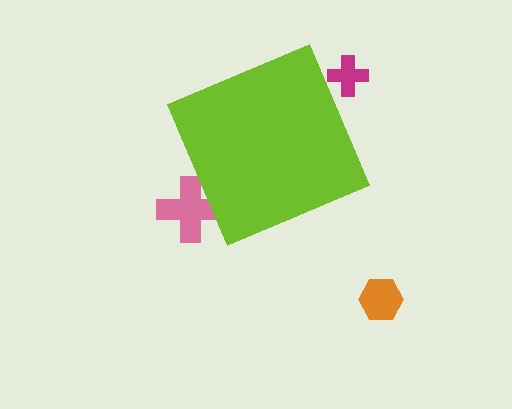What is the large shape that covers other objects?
A lime diamond.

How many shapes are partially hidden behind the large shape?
2 shapes are partially hidden.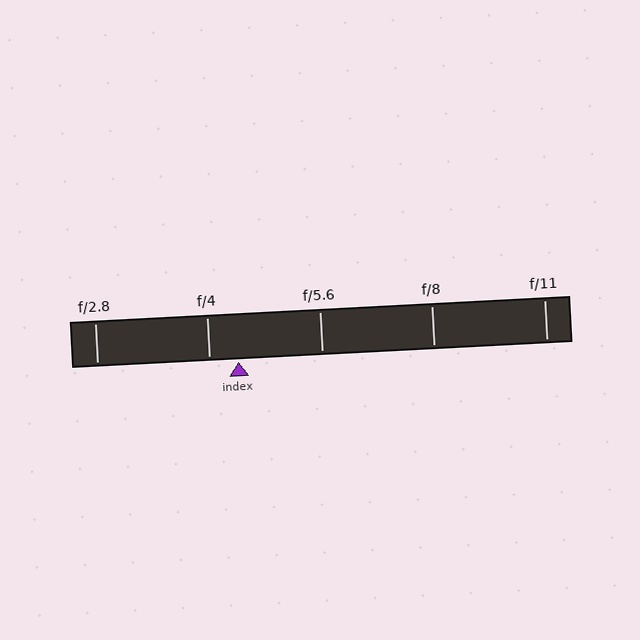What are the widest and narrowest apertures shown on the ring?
The widest aperture shown is f/2.8 and the narrowest is f/11.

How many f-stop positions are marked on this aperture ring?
There are 5 f-stop positions marked.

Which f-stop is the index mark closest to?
The index mark is closest to f/4.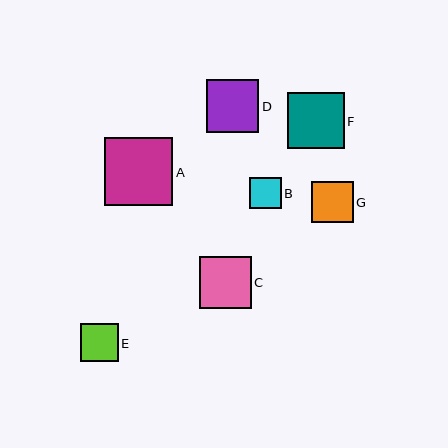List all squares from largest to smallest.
From largest to smallest: A, F, D, C, G, E, B.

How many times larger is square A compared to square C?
Square A is approximately 1.3 times the size of square C.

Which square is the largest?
Square A is the largest with a size of approximately 68 pixels.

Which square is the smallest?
Square B is the smallest with a size of approximately 31 pixels.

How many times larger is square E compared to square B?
Square E is approximately 1.2 times the size of square B.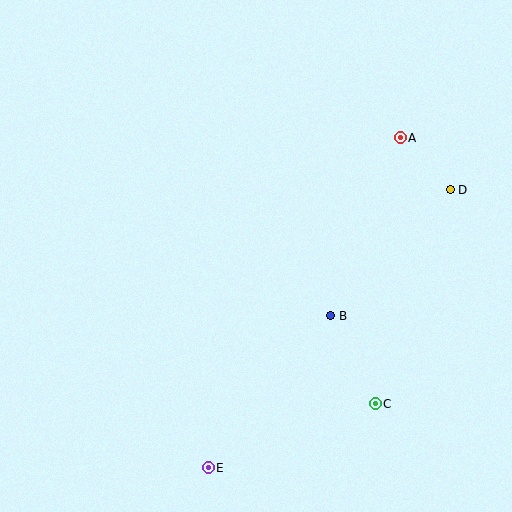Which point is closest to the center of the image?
Point B at (331, 316) is closest to the center.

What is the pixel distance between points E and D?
The distance between E and D is 369 pixels.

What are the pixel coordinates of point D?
Point D is at (450, 190).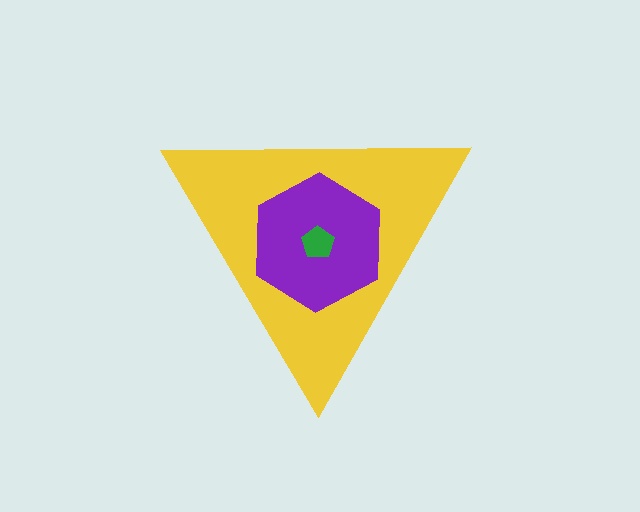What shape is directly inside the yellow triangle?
The purple hexagon.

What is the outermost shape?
The yellow triangle.